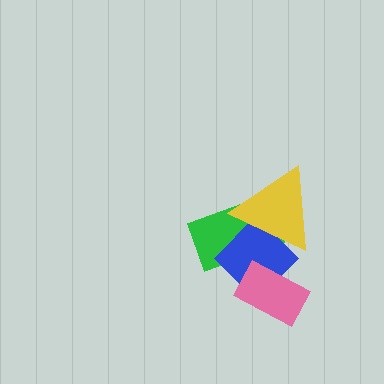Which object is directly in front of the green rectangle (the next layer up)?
The blue diamond is directly in front of the green rectangle.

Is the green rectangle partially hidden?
Yes, it is partially covered by another shape.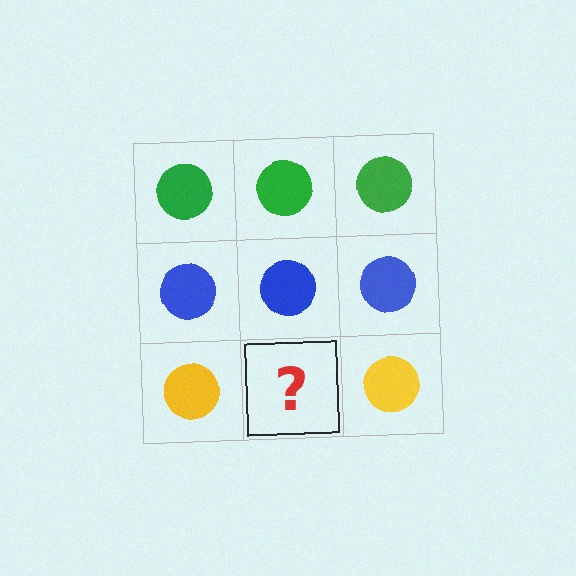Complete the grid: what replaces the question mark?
The question mark should be replaced with a yellow circle.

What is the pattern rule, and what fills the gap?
The rule is that each row has a consistent color. The gap should be filled with a yellow circle.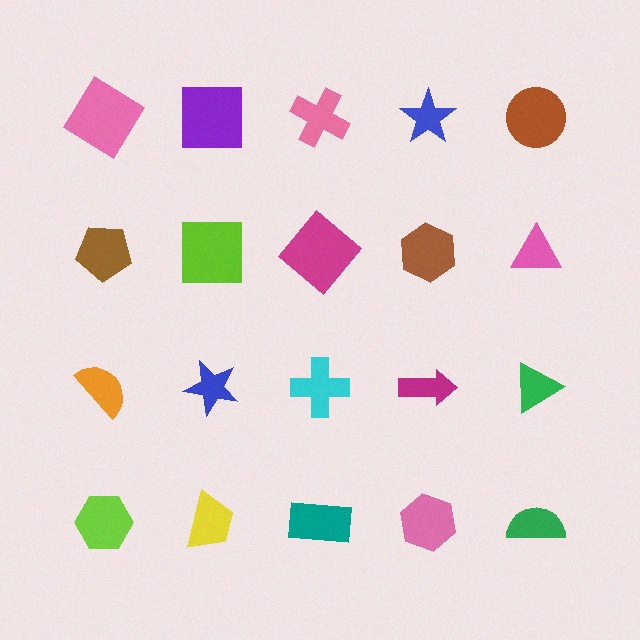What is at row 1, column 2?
A purple square.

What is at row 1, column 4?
A blue star.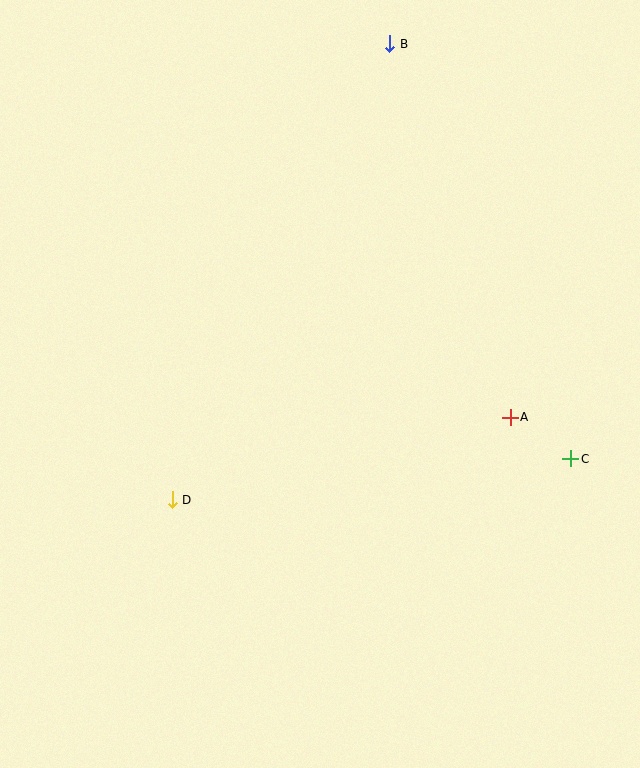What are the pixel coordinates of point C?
Point C is at (571, 459).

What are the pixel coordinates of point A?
Point A is at (510, 417).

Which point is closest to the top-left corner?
Point B is closest to the top-left corner.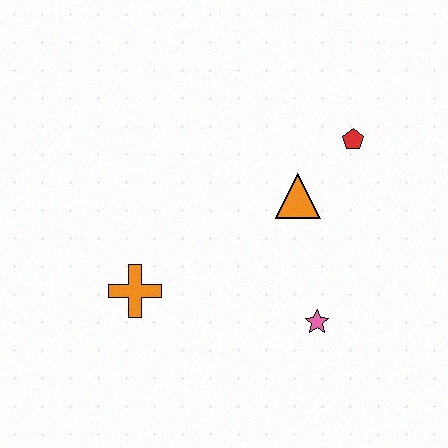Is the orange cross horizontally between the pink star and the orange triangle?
No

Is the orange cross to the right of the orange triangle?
No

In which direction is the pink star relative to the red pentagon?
The pink star is below the red pentagon.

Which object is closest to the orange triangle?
The red pentagon is closest to the orange triangle.